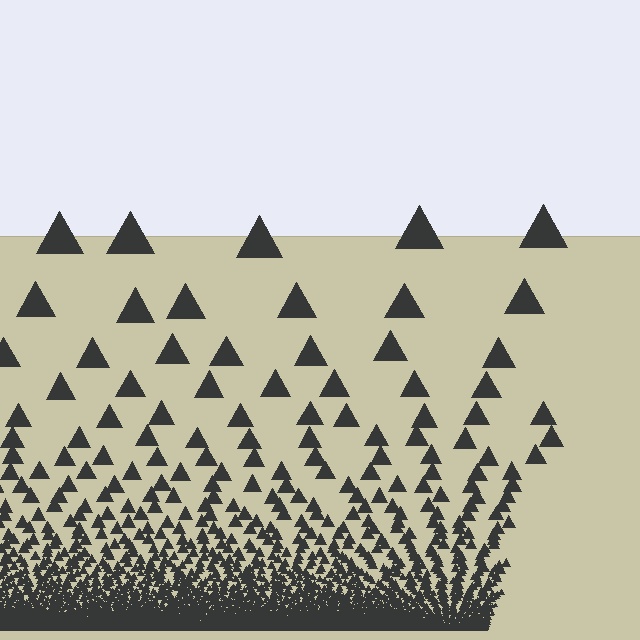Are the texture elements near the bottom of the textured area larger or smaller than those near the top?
Smaller. The gradient is inverted — elements near the bottom are smaller and denser.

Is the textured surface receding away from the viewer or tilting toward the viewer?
The surface appears to tilt toward the viewer. Texture elements get larger and sparser toward the top.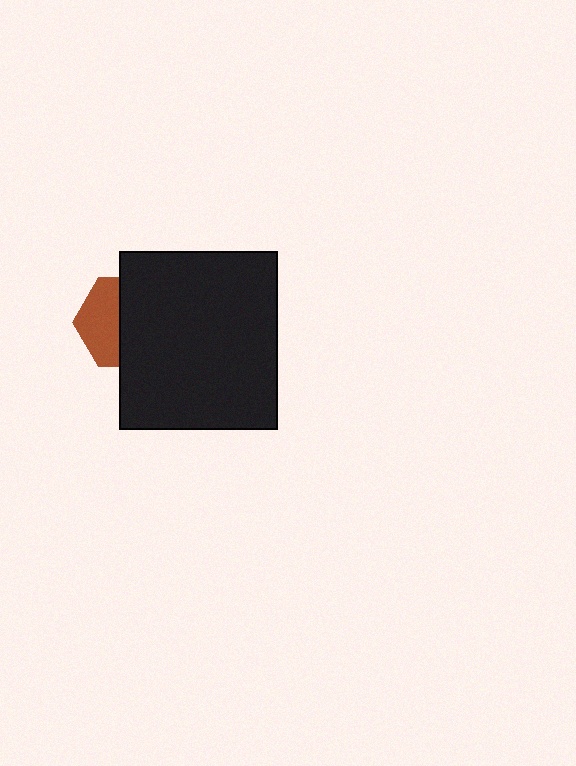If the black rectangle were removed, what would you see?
You would see the complete brown hexagon.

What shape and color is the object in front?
The object in front is a black rectangle.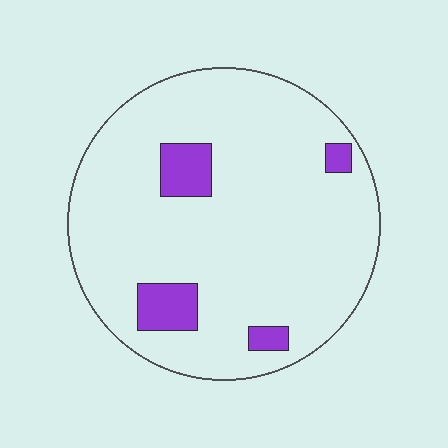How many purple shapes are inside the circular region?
4.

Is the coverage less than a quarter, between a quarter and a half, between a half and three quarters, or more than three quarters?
Less than a quarter.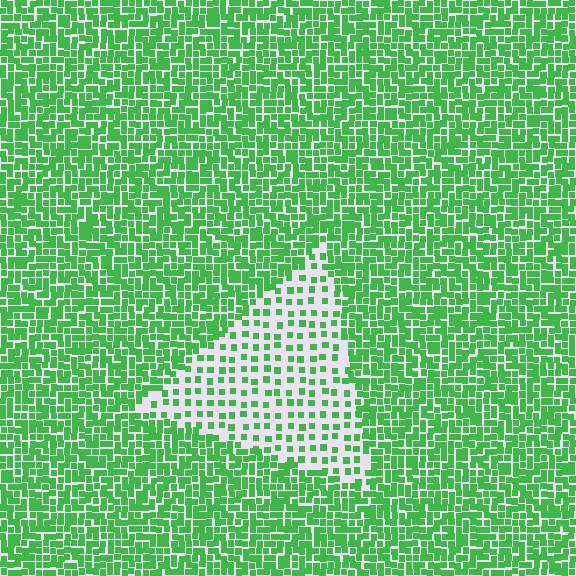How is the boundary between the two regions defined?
The boundary is defined by a change in element density (approximately 2.6x ratio). All elements are the same color, size, and shape.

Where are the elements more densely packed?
The elements are more densely packed outside the triangle boundary.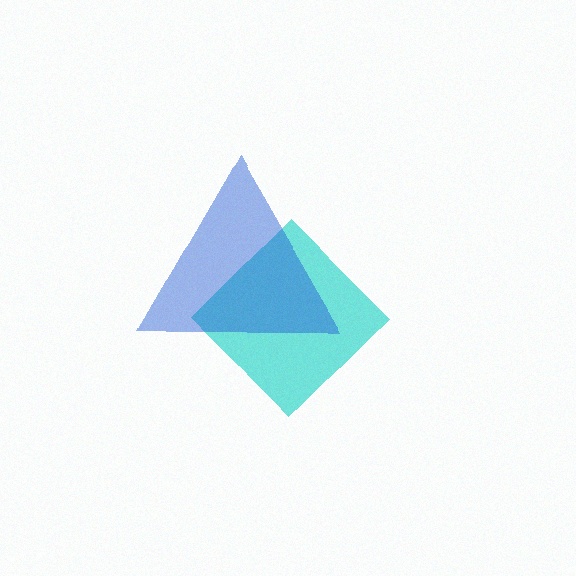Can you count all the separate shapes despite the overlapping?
Yes, there are 2 separate shapes.